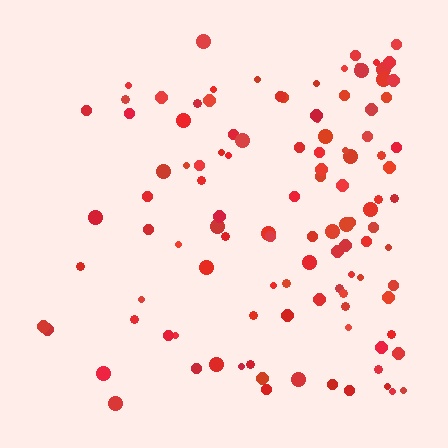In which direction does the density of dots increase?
From left to right, with the right side densest.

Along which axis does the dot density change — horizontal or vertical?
Horizontal.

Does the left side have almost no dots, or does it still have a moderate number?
Still a moderate number, just noticeably fewer than the right.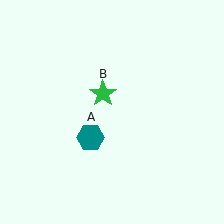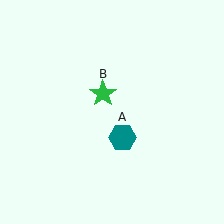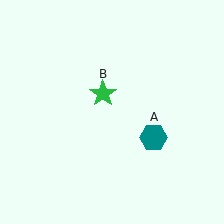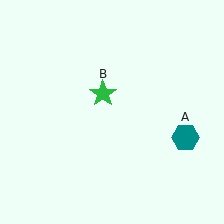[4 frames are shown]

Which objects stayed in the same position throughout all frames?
Green star (object B) remained stationary.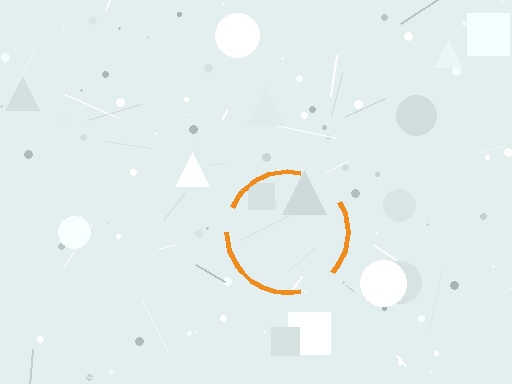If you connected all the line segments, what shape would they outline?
They would outline a circle.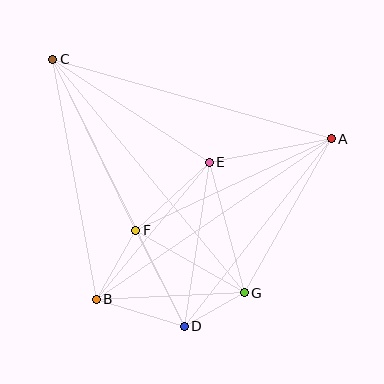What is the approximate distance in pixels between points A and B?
The distance between A and B is approximately 285 pixels.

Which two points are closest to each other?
Points D and G are closest to each other.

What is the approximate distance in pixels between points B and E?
The distance between B and E is approximately 178 pixels.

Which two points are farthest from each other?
Points C and G are farthest from each other.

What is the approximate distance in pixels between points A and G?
The distance between A and G is approximately 177 pixels.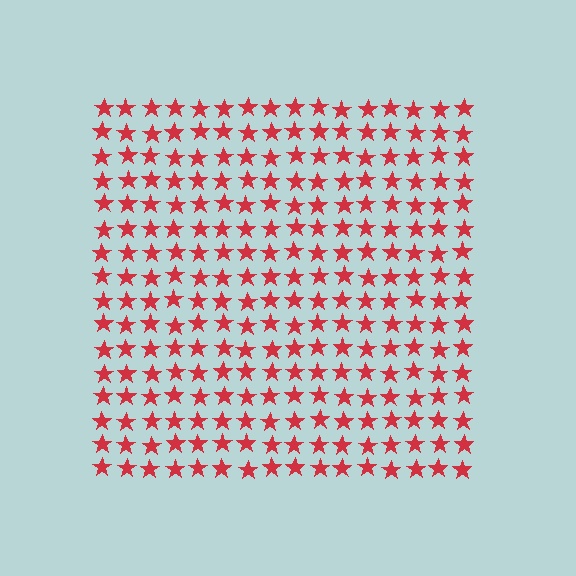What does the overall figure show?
The overall figure shows a square.